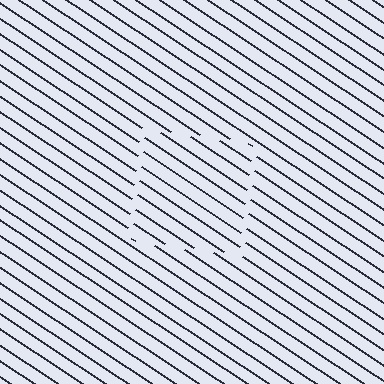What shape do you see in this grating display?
An illusory square. The interior of the shape contains the same grating, shifted by half a period — the contour is defined by the phase discontinuity where line-ends from the inner and outer gratings abut.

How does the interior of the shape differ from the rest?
The interior of the shape contains the same grating, shifted by half a period — the contour is defined by the phase discontinuity where line-ends from the inner and outer gratings abut.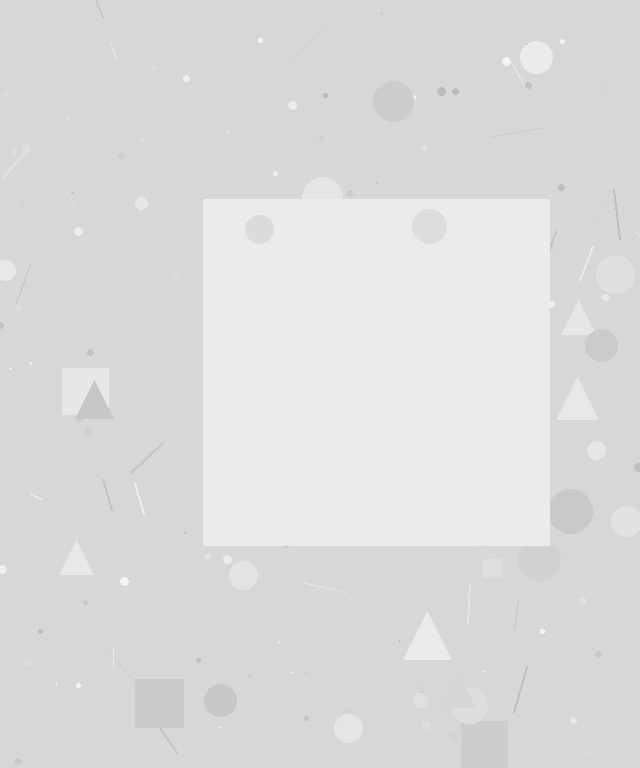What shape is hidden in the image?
A square is hidden in the image.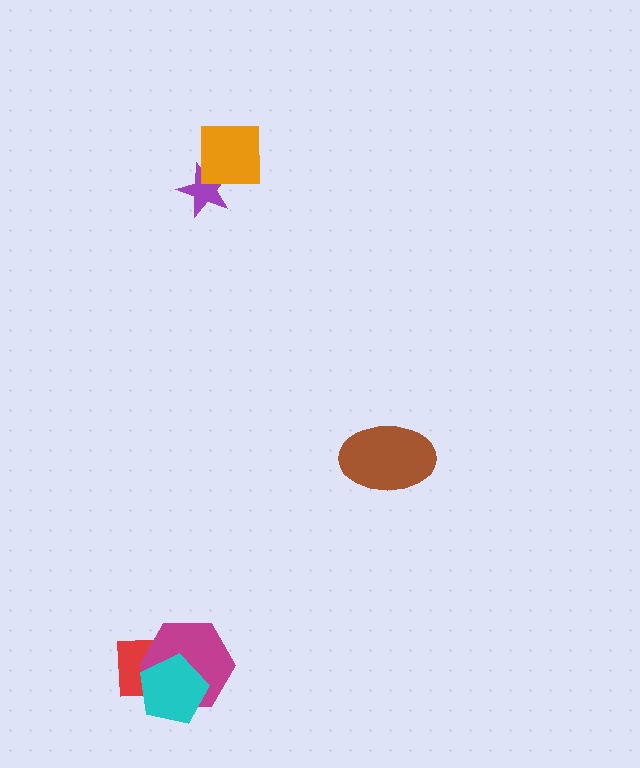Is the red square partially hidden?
Yes, it is partially covered by another shape.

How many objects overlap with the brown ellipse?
0 objects overlap with the brown ellipse.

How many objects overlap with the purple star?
1 object overlaps with the purple star.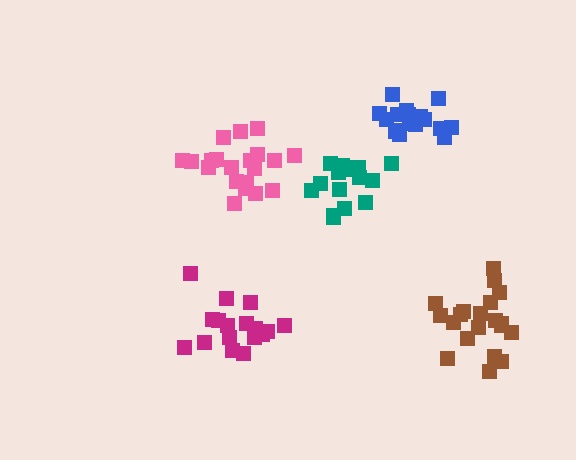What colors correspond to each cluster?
The clusters are colored: magenta, blue, teal, pink, brown.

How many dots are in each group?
Group 1: 17 dots, Group 2: 17 dots, Group 3: 16 dots, Group 4: 20 dots, Group 5: 20 dots (90 total).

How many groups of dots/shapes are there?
There are 5 groups.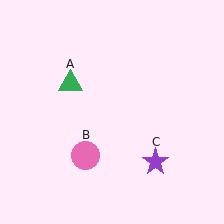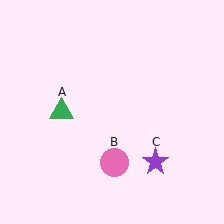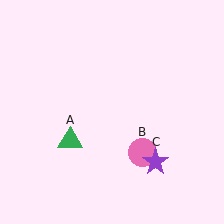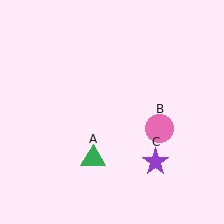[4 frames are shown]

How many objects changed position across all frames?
2 objects changed position: green triangle (object A), pink circle (object B).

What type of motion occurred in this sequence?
The green triangle (object A), pink circle (object B) rotated counterclockwise around the center of the scene.